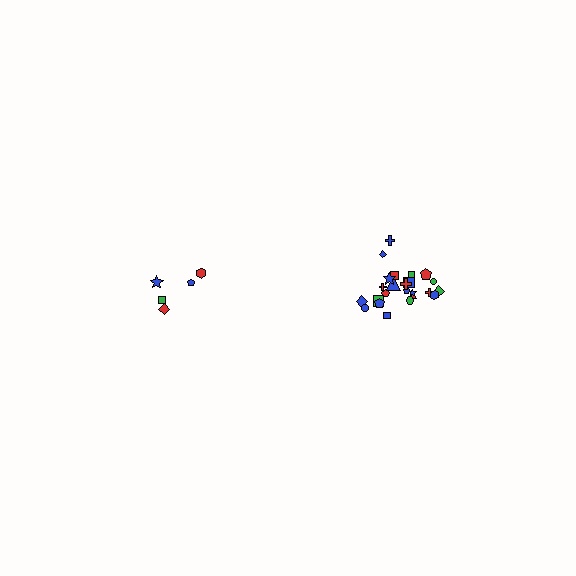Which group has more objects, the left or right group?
The right group.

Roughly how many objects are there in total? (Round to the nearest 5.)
Roughly 30 objects in total.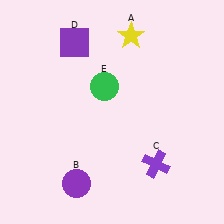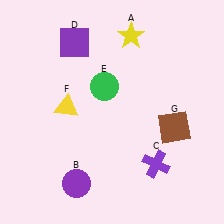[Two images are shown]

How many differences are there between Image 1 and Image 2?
There are 2 differences between the two images.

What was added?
A yellow triangle (F), a brown square (G) were added in Image 2.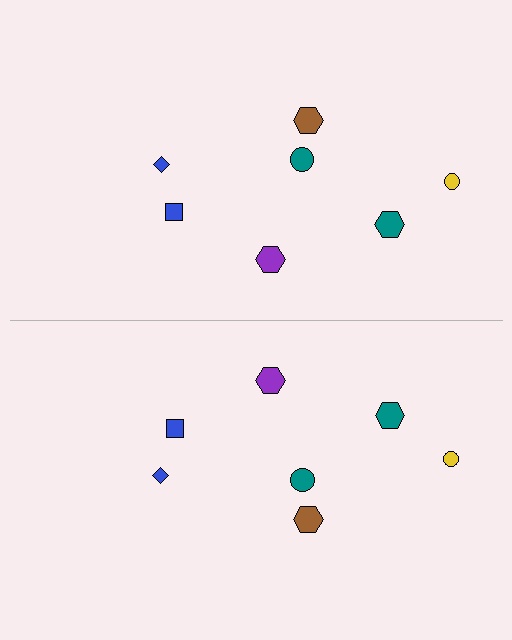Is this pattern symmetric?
Yes, this pattern has bilateral (reflection) symmetry.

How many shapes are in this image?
There are 14 shapes in this image.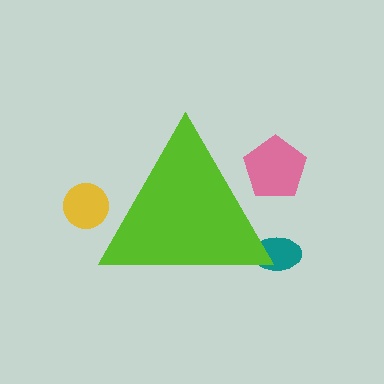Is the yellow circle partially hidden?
Yes, the yellow circle is partially hidden behind the lime triangle.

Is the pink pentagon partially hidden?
Yes, the pink pentagon is partially hidden behind the lime triangle.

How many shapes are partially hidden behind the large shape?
3 shapes are partially hidden.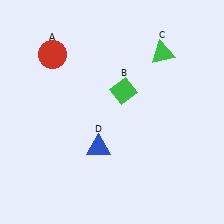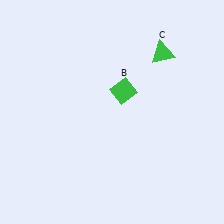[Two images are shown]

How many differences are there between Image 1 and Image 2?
There are 2 differences between the two images.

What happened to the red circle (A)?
The red circle (A) was removed in Image 2. It was in the top-left area of Image 1.